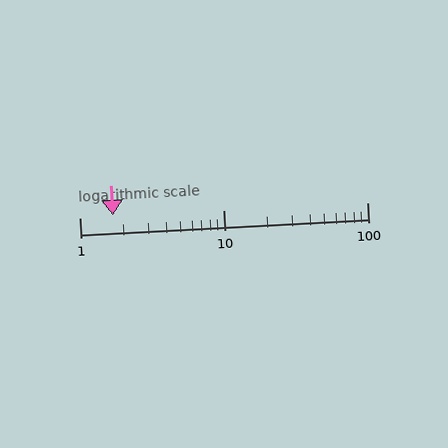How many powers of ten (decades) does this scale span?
The scale spans 2 decades, from 1 to 100.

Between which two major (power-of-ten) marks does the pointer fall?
The pointer is between 1 and 10.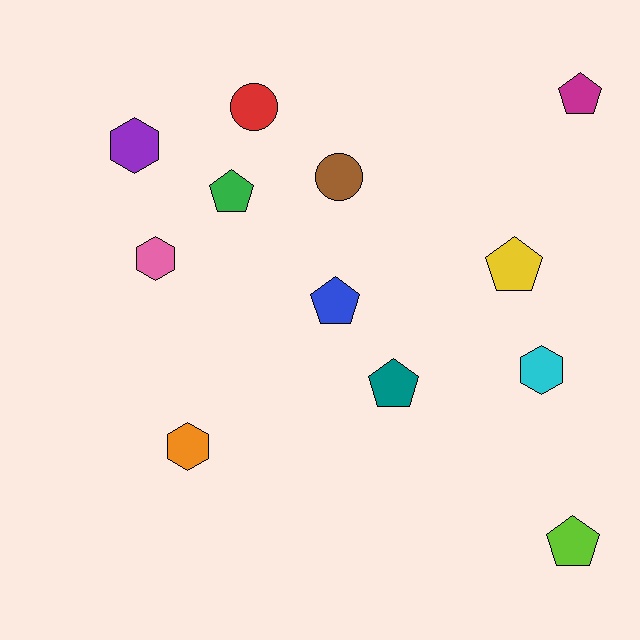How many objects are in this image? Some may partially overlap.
There are 12 objects.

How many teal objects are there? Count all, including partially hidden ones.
There is 1 teal object.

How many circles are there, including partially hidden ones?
There are 2 circles.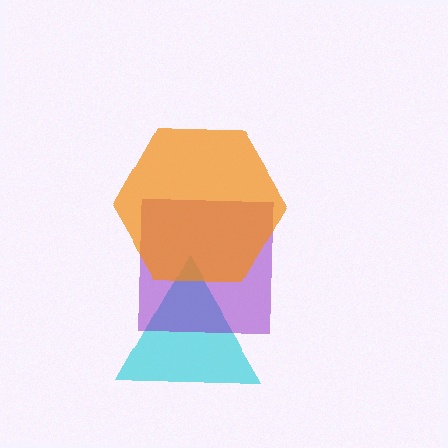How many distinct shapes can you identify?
There are 3 distinct shapes: a cyan triangle, a purple square, an orange hexagon.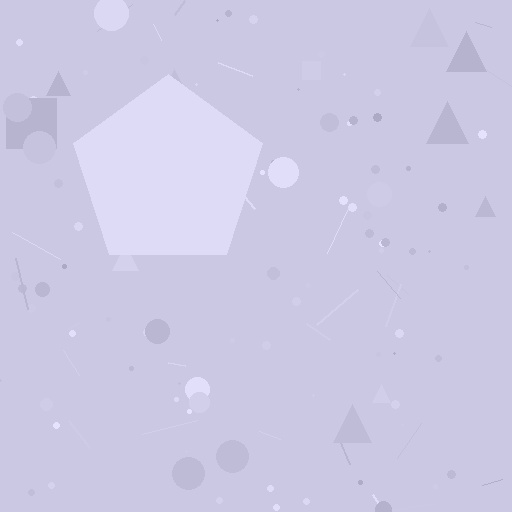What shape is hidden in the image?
A pentagon is hidden in the image.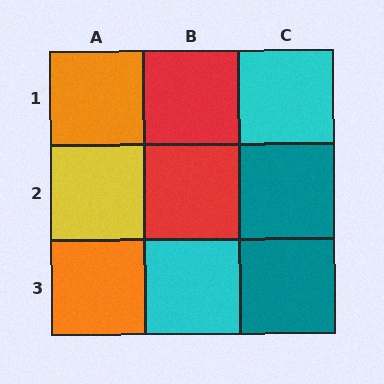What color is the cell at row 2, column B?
Red.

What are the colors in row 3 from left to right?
Orange, cyan, teal.